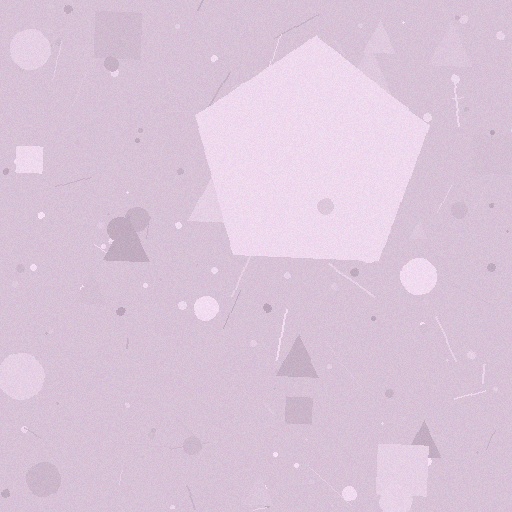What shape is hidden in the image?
A pentagon is hidden in the image.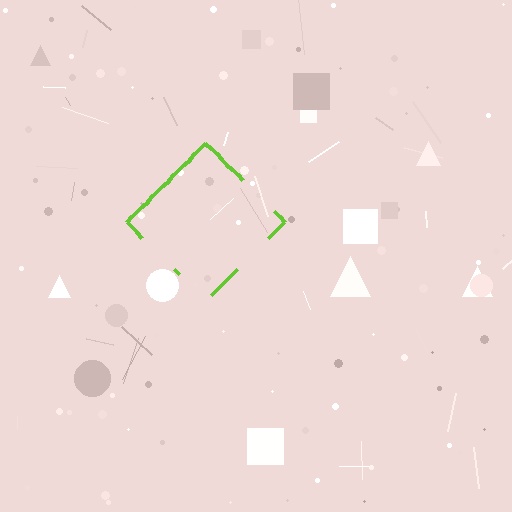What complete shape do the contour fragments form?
The contour fragments form a diamond.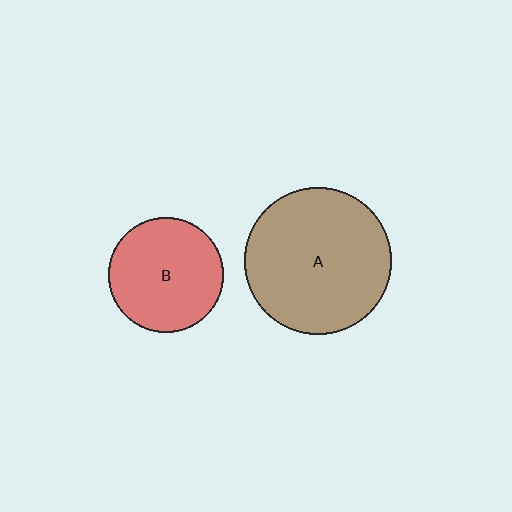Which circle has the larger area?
Circle A (brown).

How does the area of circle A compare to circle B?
Approximately 1.6 times.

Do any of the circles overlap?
No, none of the circles overlap.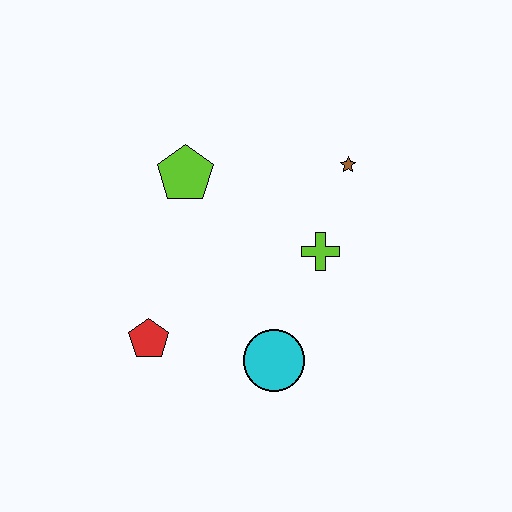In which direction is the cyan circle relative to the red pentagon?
The cyan circle is to the right of the red pentagon.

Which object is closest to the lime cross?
The brown star is closest to the lime cross.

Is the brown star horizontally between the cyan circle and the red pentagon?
No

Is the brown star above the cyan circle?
Yes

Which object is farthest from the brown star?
The red pentagon is farthest from the brown star.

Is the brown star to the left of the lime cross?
No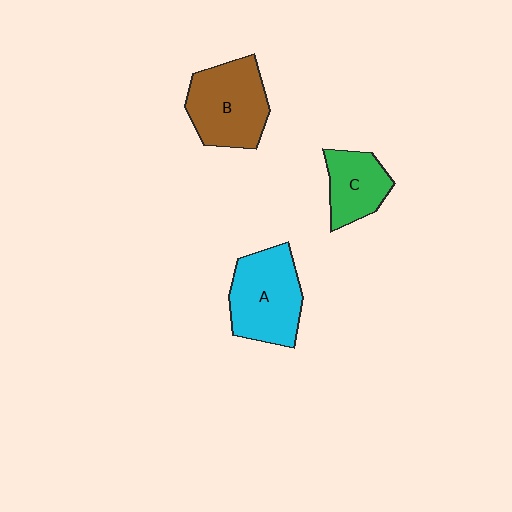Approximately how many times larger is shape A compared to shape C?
Approximately 1.6 times.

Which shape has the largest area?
Shape A (cyan).